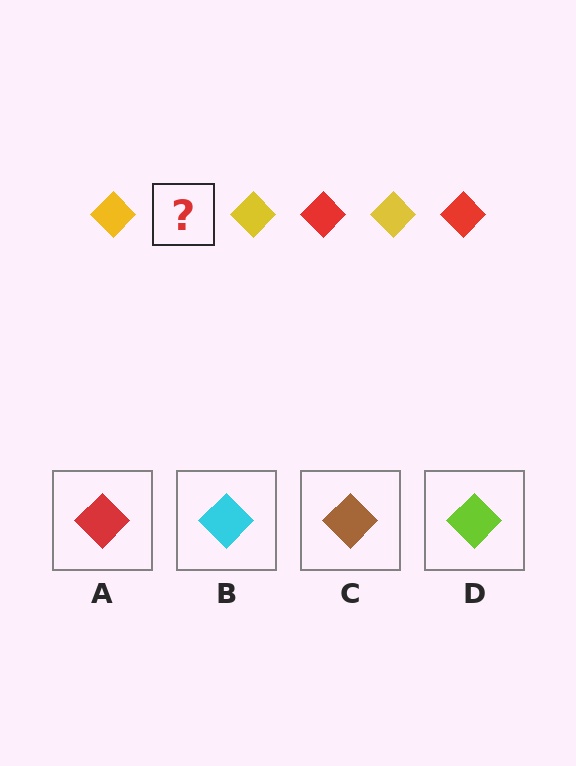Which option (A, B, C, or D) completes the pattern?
A.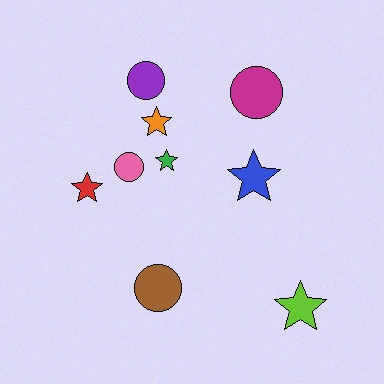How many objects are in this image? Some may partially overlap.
There are 9 objects.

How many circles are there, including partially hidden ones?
There are 4 circles.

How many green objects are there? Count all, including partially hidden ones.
There is 1 green object.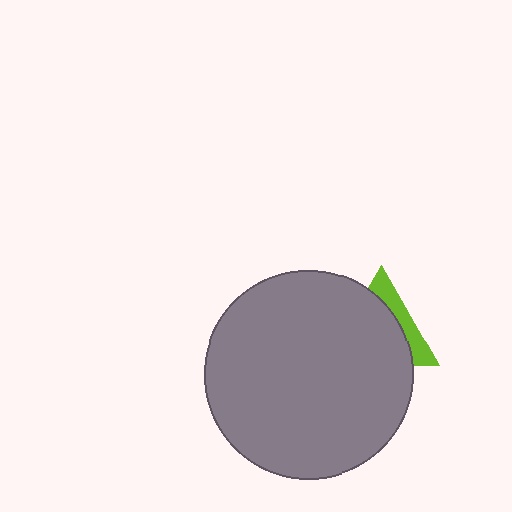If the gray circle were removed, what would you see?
You would see the complete lime triangle.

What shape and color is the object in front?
The object in front is a gray circle.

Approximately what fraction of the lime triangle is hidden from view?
Roughly 70% of the lime triangle is hidden behind the gray circle.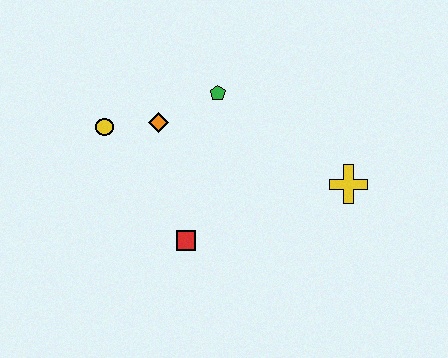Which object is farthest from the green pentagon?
The yellow cross is farthest from the green pentagon.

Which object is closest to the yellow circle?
The orange diamond is closest to the yellow circle.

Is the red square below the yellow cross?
Yes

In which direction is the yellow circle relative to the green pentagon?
The yellow circle is to the left of the green pentagon.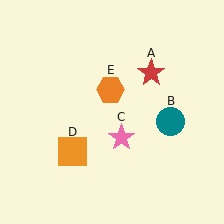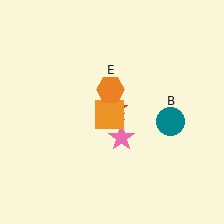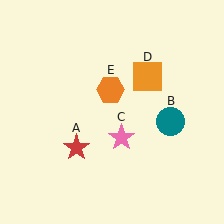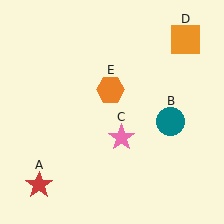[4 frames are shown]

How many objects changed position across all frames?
2 objects changed position: red star (object A), orange square (object D).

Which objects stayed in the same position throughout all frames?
Teal circle (object B) and pink star (object C) and orange hexagon (object E) remained stationary.